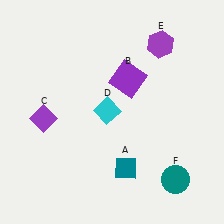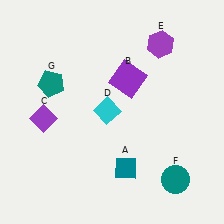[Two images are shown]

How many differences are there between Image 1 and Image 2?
There is 1 difference between the two images.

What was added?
A teal pentagon (G) was added in Image 2.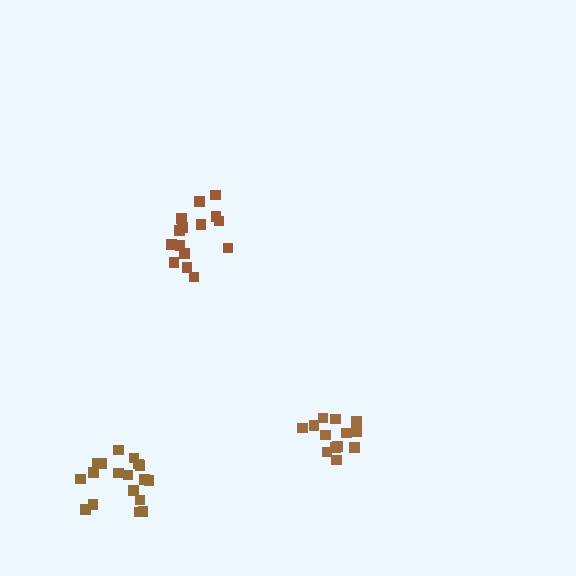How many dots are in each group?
Group 1: 18 dots, Group 2: 15 dots, Group 3: 13 dots (46 total).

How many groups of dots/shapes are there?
There are 3 groups.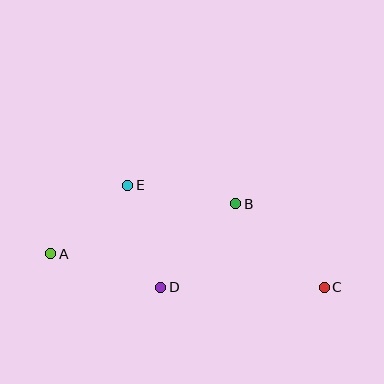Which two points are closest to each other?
Points A and E are closest to each other.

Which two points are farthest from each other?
Points A and C are farthest from each other.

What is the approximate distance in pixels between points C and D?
The distance between C and D is approximately 163 pixels.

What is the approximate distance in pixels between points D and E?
The distance between D and E is approximately 107 pixels.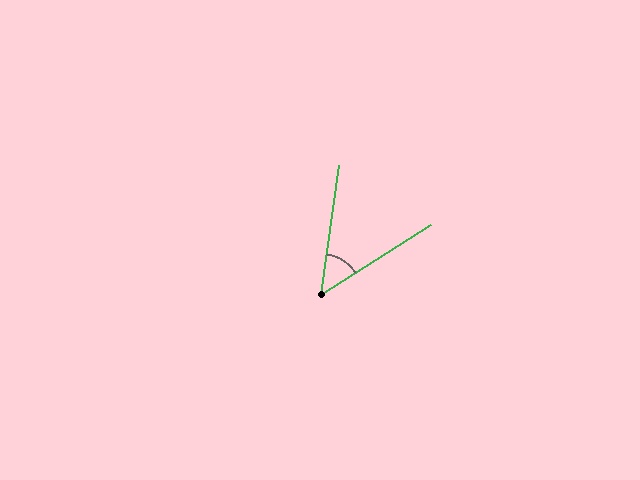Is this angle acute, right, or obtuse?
It is acute.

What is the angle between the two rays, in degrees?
Approximately 49 degrees.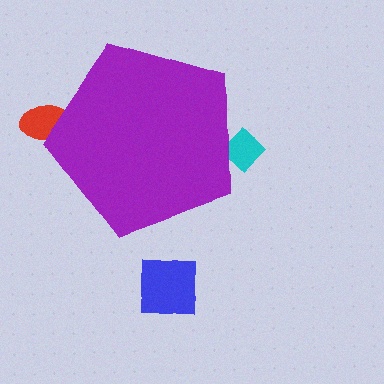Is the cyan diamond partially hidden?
Yes, the cyan diamond is partially hidden behind the purple pentagon.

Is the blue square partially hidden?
No, the blue square is fully visible.